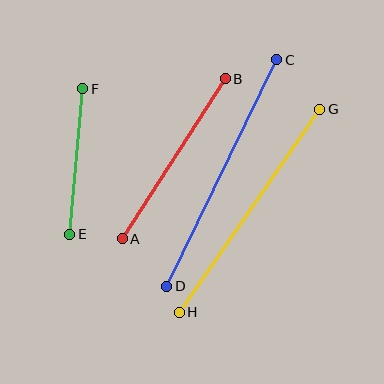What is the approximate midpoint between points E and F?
The midpoint is at approximately (76, 161) pixels.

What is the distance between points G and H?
The distance is approximately 247 pixels.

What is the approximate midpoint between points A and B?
The midpoint is at approximately (174, 159) pixels.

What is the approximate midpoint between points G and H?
The midpoint is at approximately (249, 211) pixels.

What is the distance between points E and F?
The distance is approximately 146 pixels.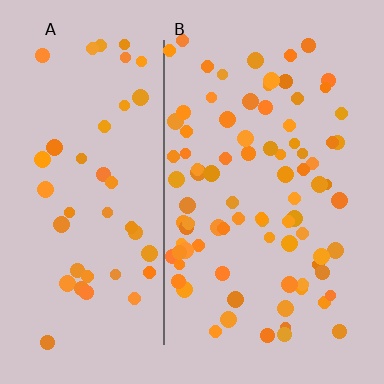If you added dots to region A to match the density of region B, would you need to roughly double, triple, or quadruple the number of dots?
Approximately double.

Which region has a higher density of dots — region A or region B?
B (the right).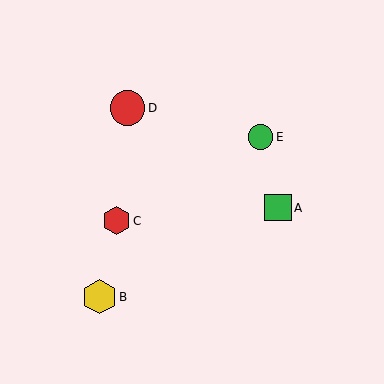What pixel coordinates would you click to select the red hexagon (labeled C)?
Click at (116, 220) to select the red hexagon C.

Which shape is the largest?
The red circle (labeled D) is the largest.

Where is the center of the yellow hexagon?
The center of the yellow hexagon is at (99, 296).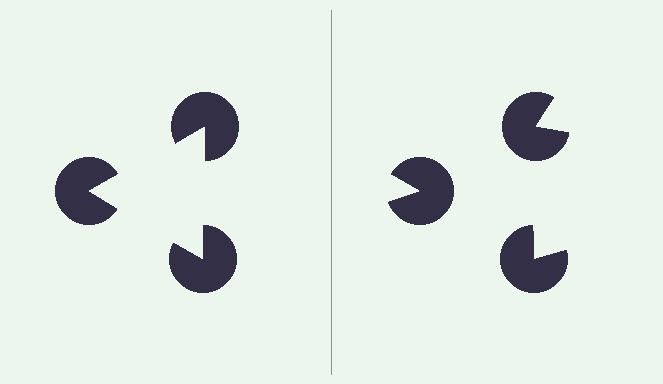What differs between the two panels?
The pac-man discs are positioned identically on both sides; only the wedge orientations differ. On the left they align to a triangle; on the right they are misaligned.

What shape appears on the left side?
An illusory triangle.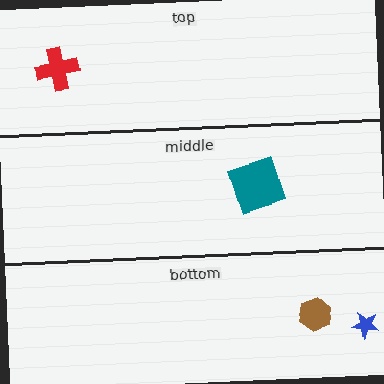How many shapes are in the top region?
1.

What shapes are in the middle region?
The teal square.